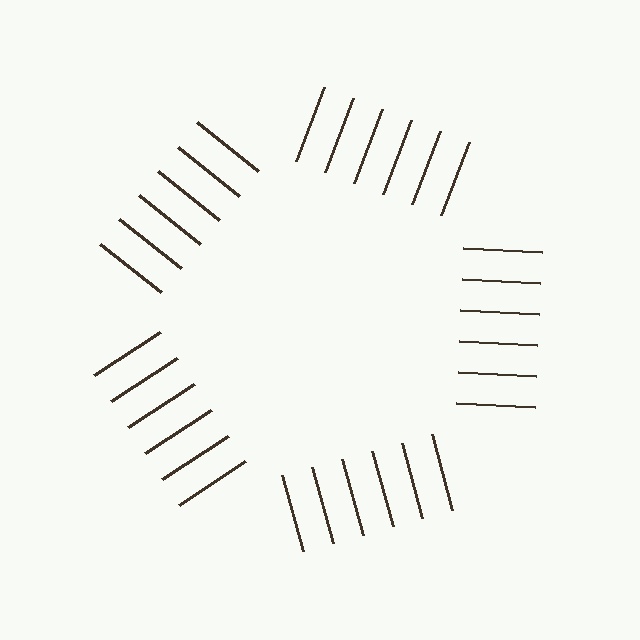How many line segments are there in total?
30 — 6 along each of the 5 edges.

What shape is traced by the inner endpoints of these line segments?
An illusory pentagon — the line segments terminate on its edges but no continuous stroke is drawn.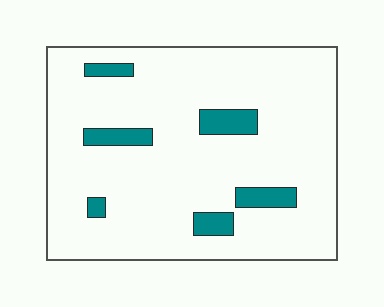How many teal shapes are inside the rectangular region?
6.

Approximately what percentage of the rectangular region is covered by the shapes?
Approximately 10%.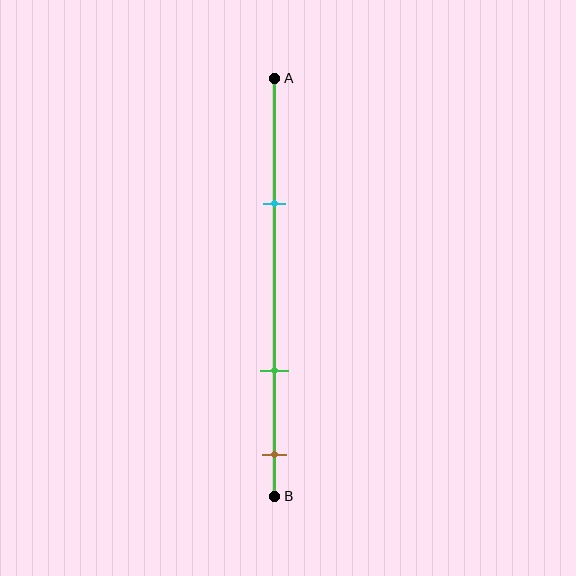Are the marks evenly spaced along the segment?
No, the marks are not evenly spaced.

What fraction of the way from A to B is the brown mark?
The brown mark is approximately 90% (0.9) of the way from A to B.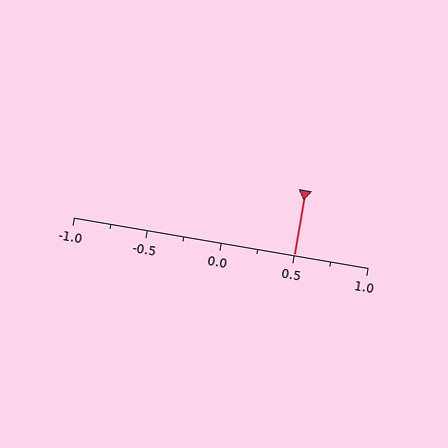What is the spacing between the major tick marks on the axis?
The major ticks are spaced 0.5 apart.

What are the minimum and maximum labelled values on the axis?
The axis runs from -1.0 to 1.0.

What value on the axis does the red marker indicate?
The marker indicates approximately 0.5.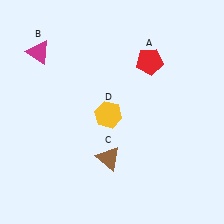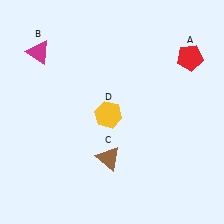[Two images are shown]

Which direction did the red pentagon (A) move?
The red pentagon (A) moved right.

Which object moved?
The red pentagon (A) moved right.